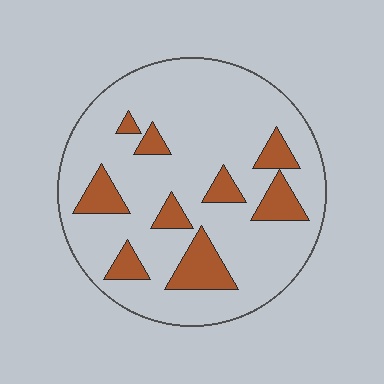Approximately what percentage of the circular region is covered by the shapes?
Approximately 20%.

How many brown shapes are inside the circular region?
9.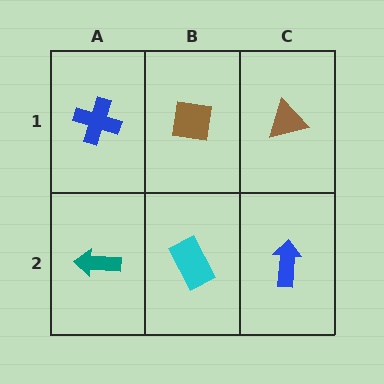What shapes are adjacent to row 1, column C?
A blue arrow (row 2, column C), a brown square (row 1, column B).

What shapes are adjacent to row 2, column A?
A blue cross (row 1, column A), a cyan rectangle (row 2, column B).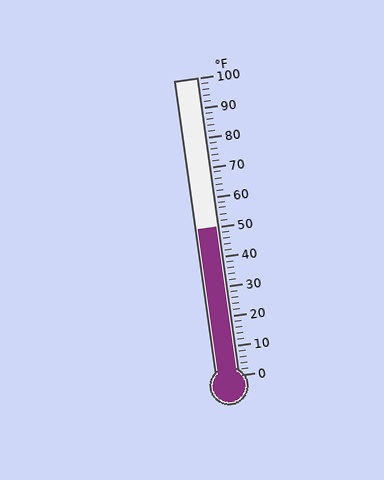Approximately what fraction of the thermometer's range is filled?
The thermometer is filled to approximately 50% of its range.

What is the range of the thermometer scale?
The thermometer scale ranges from 0°F to 100°F.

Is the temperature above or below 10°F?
The temperature is above 10°F.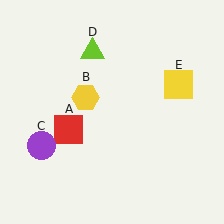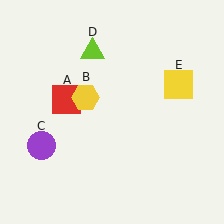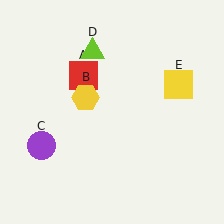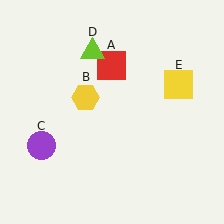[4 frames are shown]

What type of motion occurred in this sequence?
The red square (object A) rotated clockwise around the center of the scene.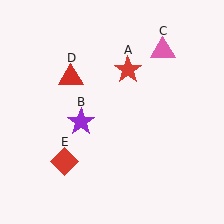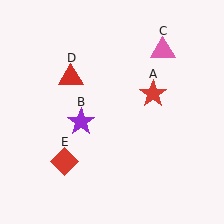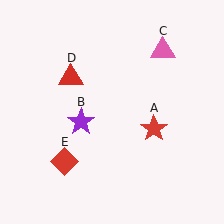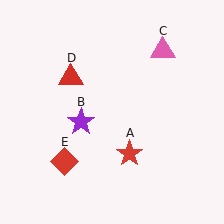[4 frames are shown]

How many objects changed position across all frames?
1 object changed position: red star (object A).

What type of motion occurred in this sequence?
The red star (object A) rotated clockwise around the center of the scene.